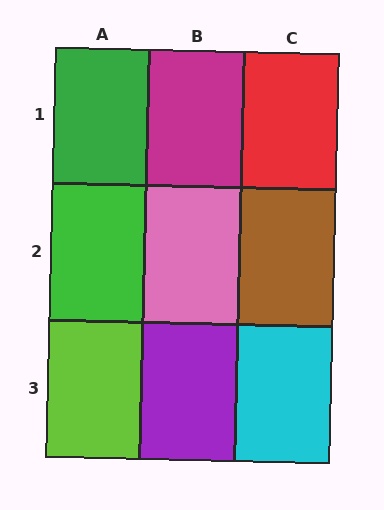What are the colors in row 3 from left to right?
Lime, purple, cyan.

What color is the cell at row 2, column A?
Green.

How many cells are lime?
1 cell is lime.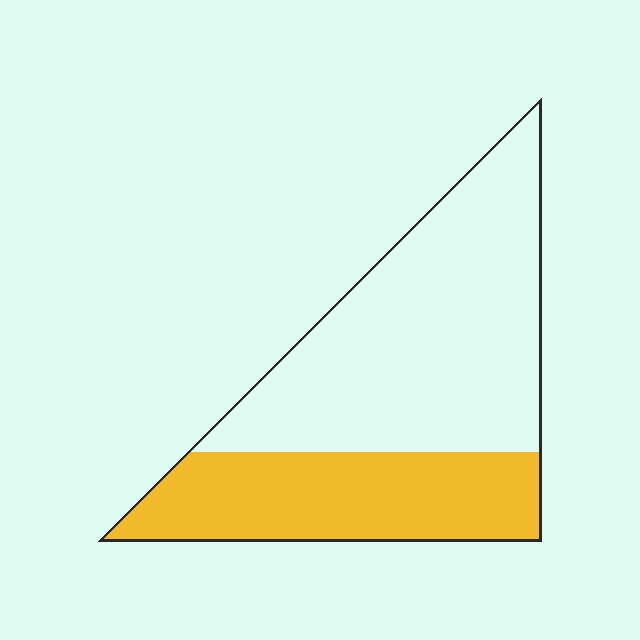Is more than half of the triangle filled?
No.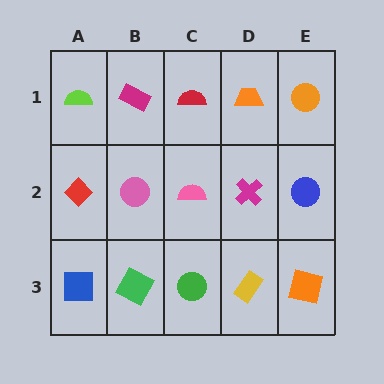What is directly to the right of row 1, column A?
A magenta rectangle.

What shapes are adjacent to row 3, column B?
A pink circle (row 2, column B), a blue square (row 3, column A), a green circle (row 3, column C).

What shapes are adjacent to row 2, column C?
A red semicircle (row 1, column C), a green circle (row 3, column C), a pink circle (row 2, column B), a magenta cross (row 2, column D).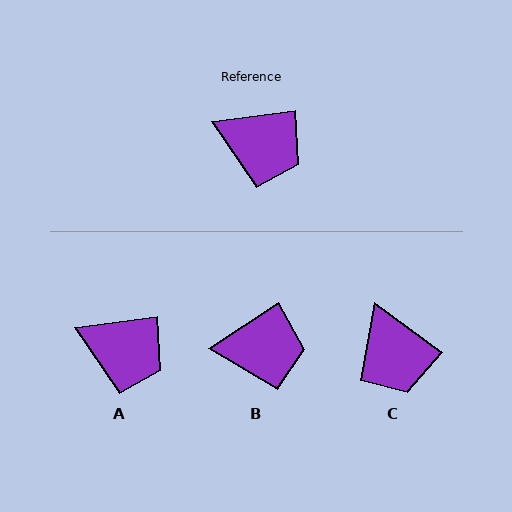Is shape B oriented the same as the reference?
No, it is off by about 26 degrees.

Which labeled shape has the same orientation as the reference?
A.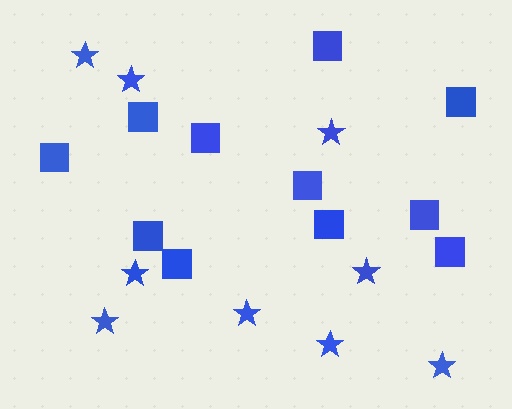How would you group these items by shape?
There are 2 groups: one group of squares (11) and one group of stars (9).